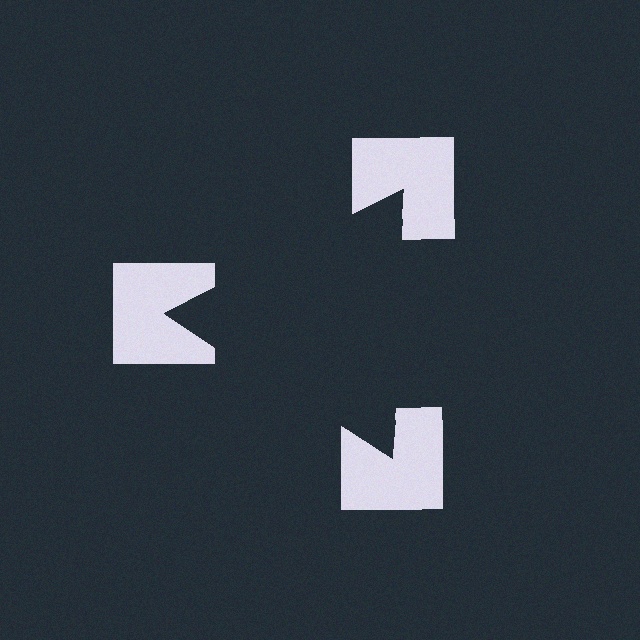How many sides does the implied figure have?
3 sides.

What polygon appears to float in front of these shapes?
An illusory triangle — its edges are inferred from the aligned wedge cuts in the notched squares, not physically drawn.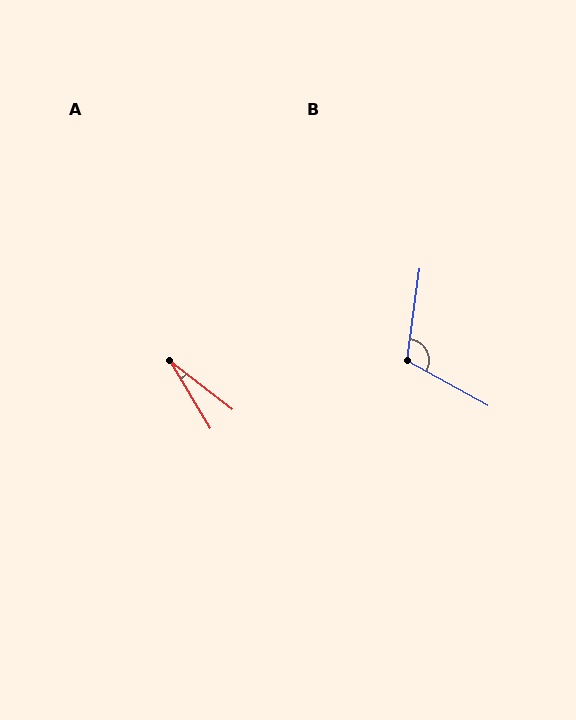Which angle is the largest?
B, at approximately 111 degrees.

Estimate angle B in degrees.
Approximately 111 degrees.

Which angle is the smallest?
A, at approximately 21 degrees.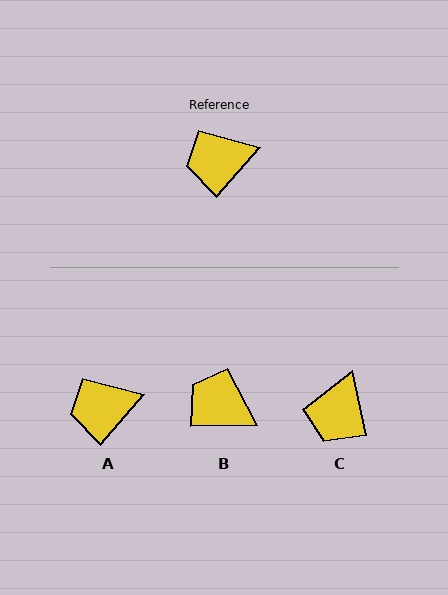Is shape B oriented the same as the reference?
No, it is off by about 47 degrees.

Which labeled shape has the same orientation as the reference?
A.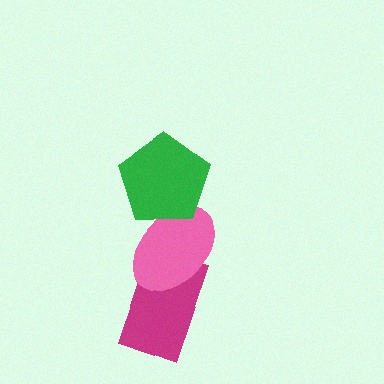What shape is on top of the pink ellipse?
The green pentagon is on top of the pink ellipse.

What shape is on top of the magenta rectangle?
The pink ellipse is on top of the magenta rectangle.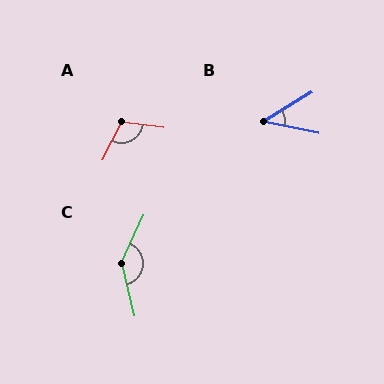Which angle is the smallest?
B, at approximately 43 degrees.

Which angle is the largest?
C, at approximately 142 degrees.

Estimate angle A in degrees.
Approximately 110 degrees.